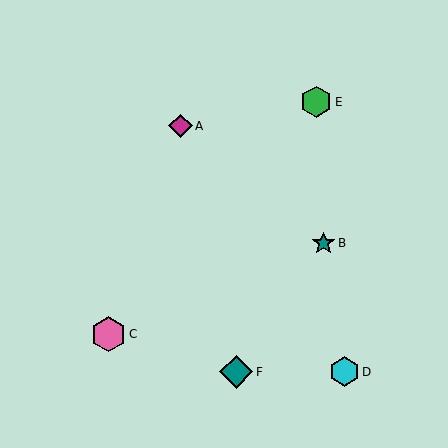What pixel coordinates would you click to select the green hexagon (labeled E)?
Click at (316, 102) to select the green hexagon E.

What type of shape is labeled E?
Shape E is a green hexagon.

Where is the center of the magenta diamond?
The center of the magenta diamond is at (180, 126).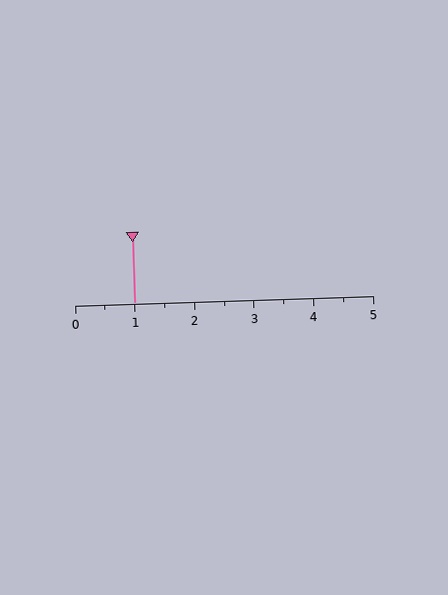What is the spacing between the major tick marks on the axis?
The major ticks are spaced 1 apart.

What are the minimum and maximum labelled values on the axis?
The axis runs from 0 to 5.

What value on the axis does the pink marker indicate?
The marker indicates approximately 1.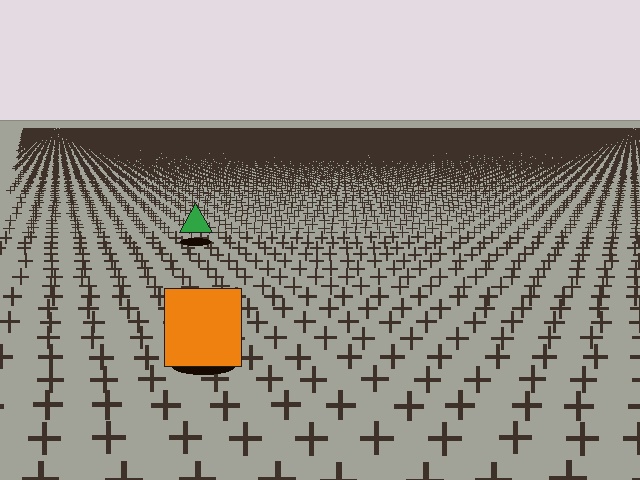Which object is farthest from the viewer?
The green triangle is farthest from the viewer. It appears smaller and the ground texture around it is denser.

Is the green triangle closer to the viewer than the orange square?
No. The orange square is closer — you can tell from the texture gradient: the ground texture is coarser near it.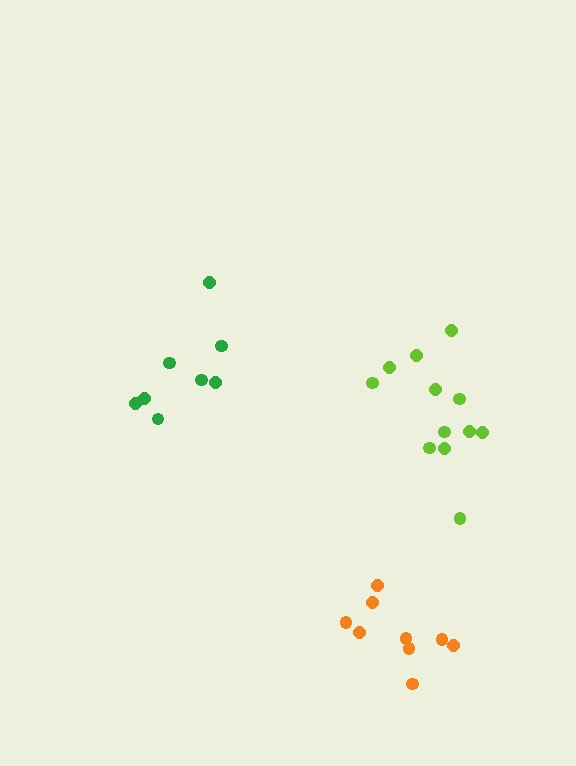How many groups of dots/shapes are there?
There are 3 groups.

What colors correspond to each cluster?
The clusters are colored: lime, green, orange.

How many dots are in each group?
Group 1: 12 dots, Group 2: 8 dots, Group 3: 9 dots (29 total).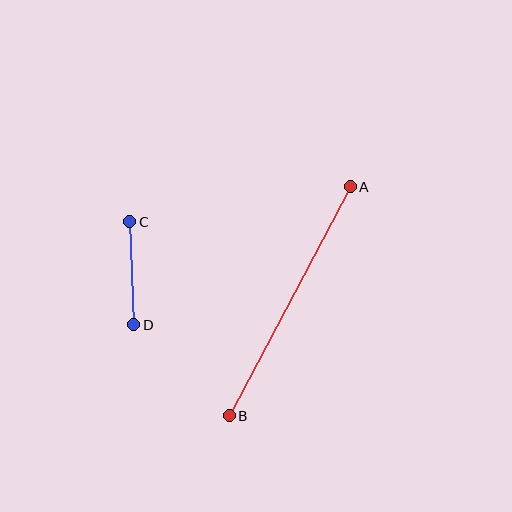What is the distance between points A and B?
The distance is approximately 259 pixels.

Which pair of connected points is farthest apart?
Points A and B are farthest apart.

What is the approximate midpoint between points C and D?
The midpoint is at approximately (132, 273) pixels.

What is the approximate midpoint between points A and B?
The midpoint is at approximately (290, 301) pixels.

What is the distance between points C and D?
The distance is approximately 103 pixels.